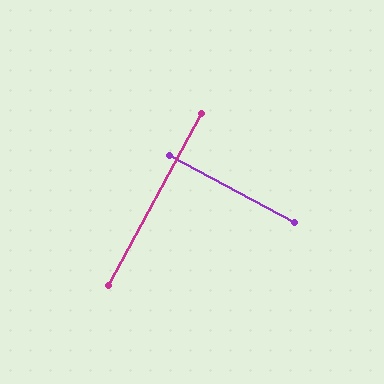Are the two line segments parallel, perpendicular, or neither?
Perpendicular — they meet at approximately 90°.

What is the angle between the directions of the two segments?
Approximately 90 degrees.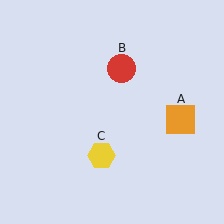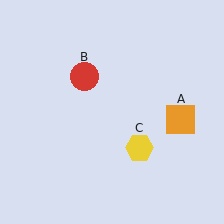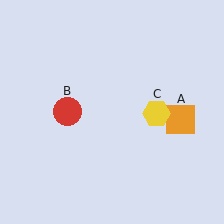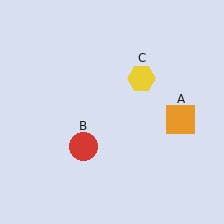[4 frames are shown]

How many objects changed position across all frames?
2 objects changed position: red circle (object B), yellow hexagon (object C).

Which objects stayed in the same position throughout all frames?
Orange square (object A) remained stationary.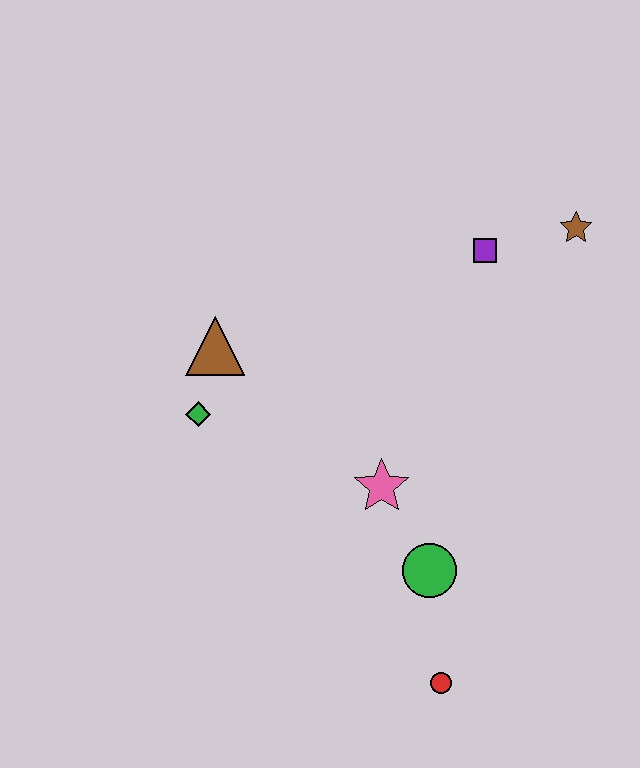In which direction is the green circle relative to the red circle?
The green circle is above the red circle.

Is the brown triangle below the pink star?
No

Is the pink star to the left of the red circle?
Yes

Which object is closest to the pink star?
The green circle is closest to the pink star.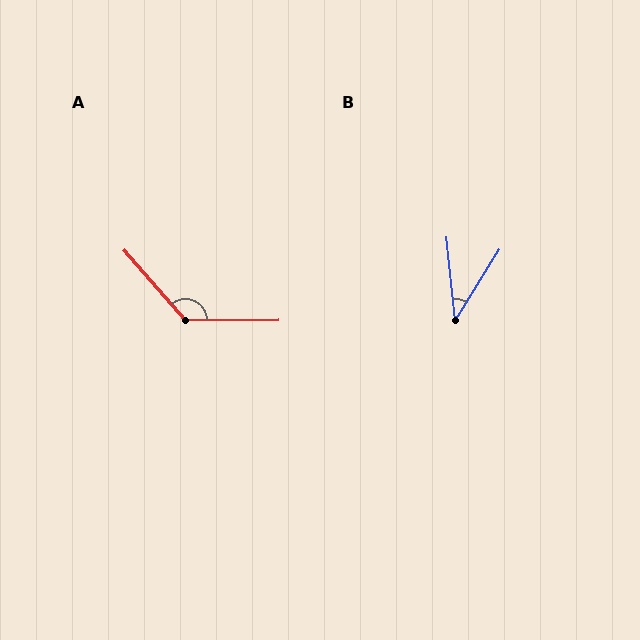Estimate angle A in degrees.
Approximately 131 degrees.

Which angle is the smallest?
B, at approximately 38 degrees.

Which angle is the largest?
A, at approximately 131 degrees.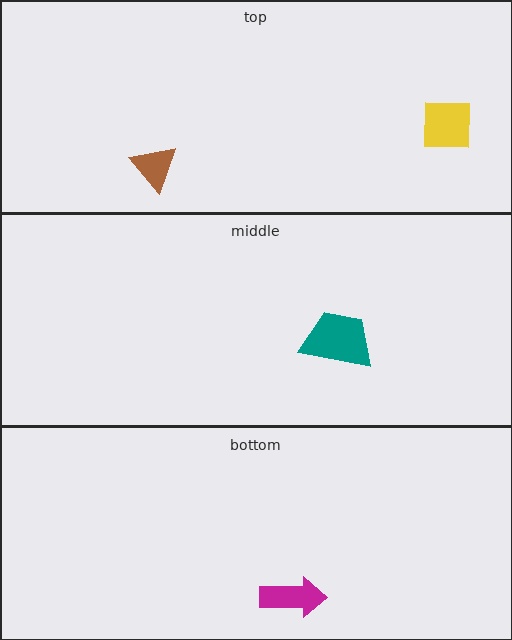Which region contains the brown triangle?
The top region.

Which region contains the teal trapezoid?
The middle region.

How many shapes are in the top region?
2.